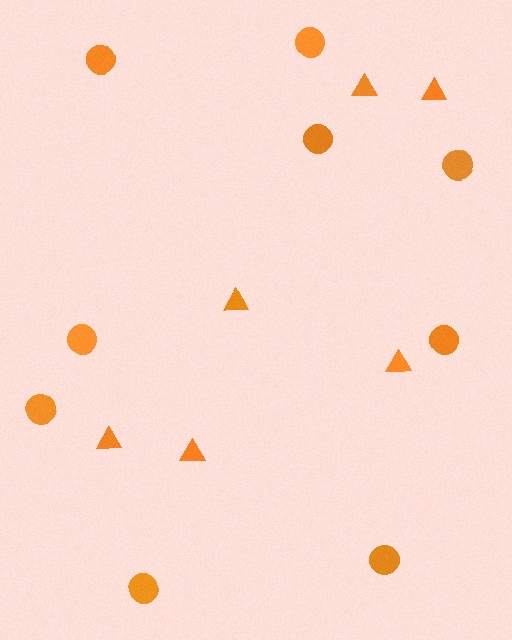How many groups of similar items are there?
There are 2 groups: one group of triangles (6) and one group of circles (9).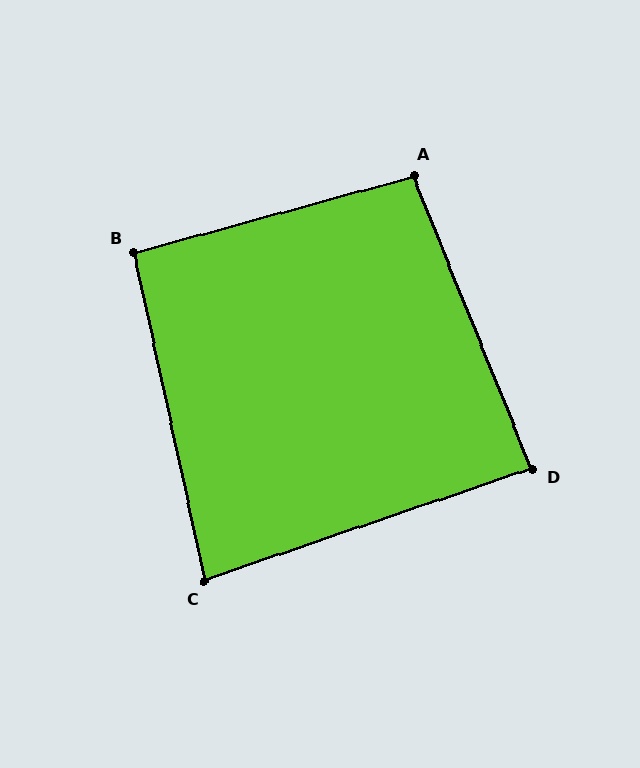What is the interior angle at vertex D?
Approximately 87 degrees (approximately right).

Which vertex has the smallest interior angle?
C, at approximately 83 degrees.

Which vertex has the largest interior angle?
A, at approximately 97 degrees.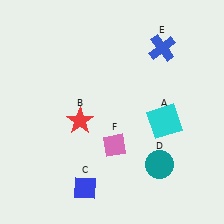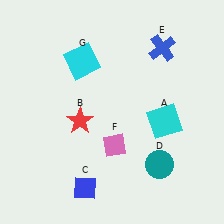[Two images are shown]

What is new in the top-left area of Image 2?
A cyan square (G) was added in the top-left area of Image 2.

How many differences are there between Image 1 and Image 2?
There is 1 difference between the two images.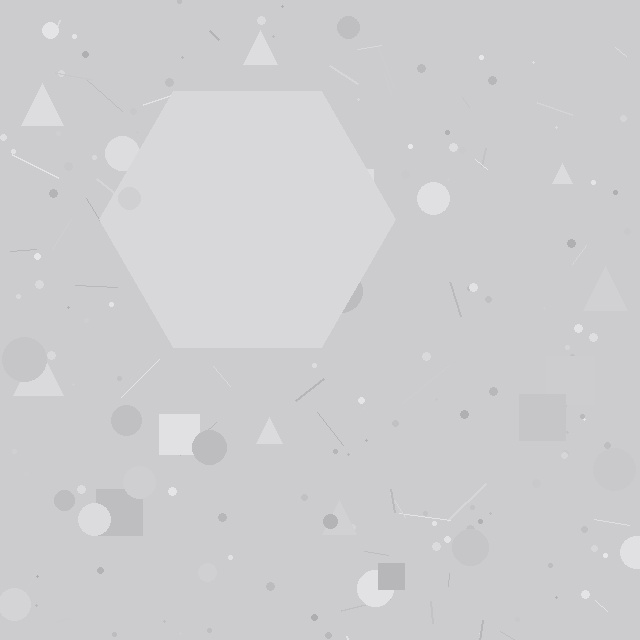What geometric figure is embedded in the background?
A hexagon is embedded in the background.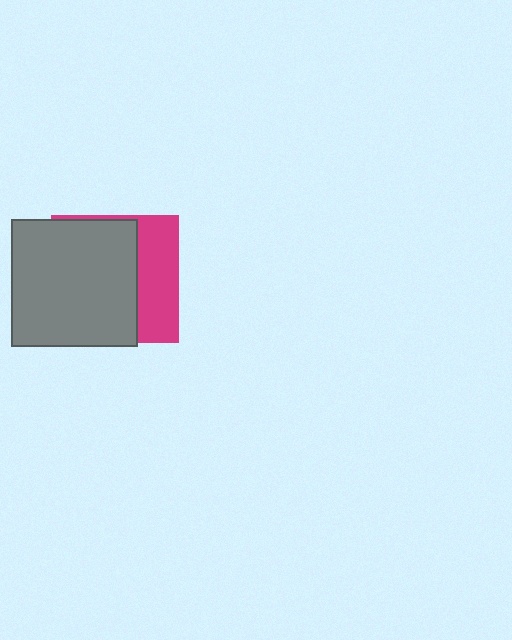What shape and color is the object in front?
The object in front is a gray square.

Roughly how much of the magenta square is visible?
A small part of it is visible (roughly 35%).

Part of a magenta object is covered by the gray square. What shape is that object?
It is a square.